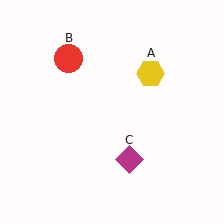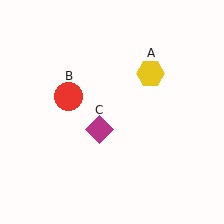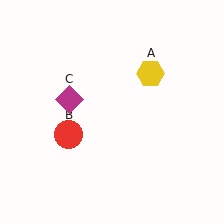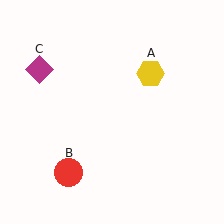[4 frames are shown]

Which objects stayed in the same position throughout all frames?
Yellow hexagon (object A) remained stationary.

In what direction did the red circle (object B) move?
The red circle (object B) moved down.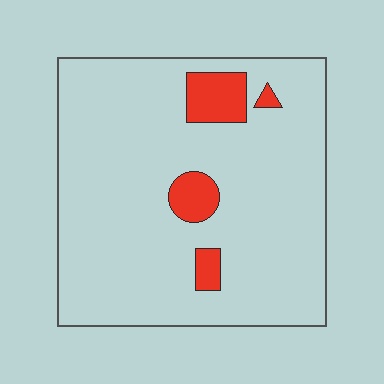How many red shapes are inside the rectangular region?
4.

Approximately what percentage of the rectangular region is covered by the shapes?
Approximately 10%.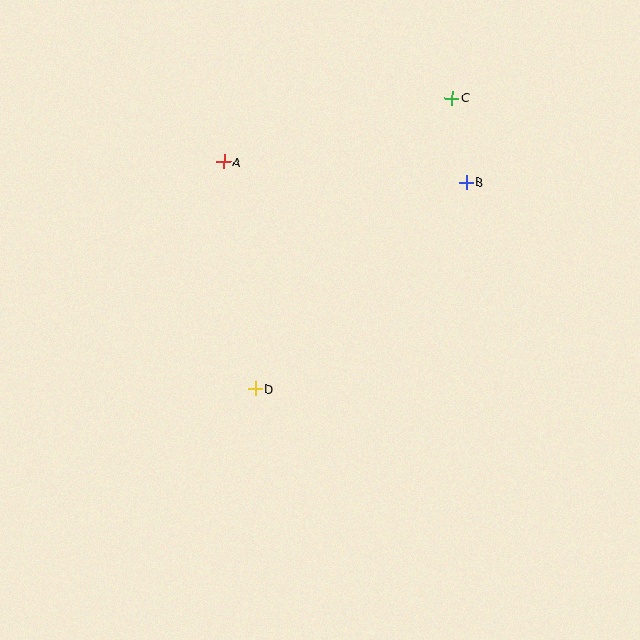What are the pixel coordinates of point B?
Point B is at (466, 183).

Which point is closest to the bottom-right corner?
Point D is closest to the bottom-right corner.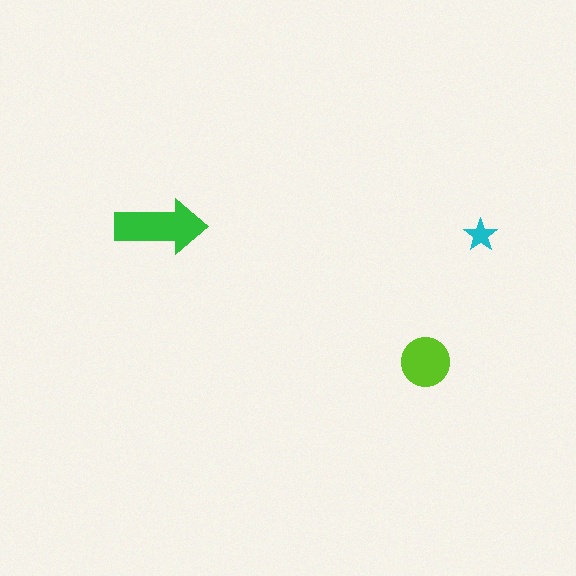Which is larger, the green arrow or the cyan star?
The green arrow.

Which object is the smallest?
The cyan star.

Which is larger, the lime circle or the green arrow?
The green arrow.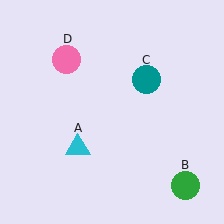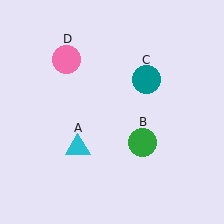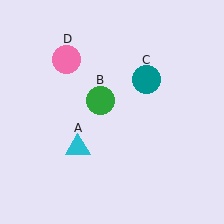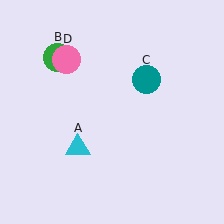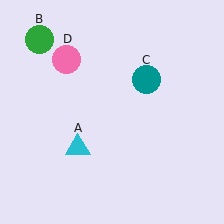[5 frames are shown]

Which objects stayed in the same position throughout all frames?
Cyan triangle (object A) and teal circle (object C) and pink circle (object D) remained stationary.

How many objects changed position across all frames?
1 object changed position: green circle (object B).